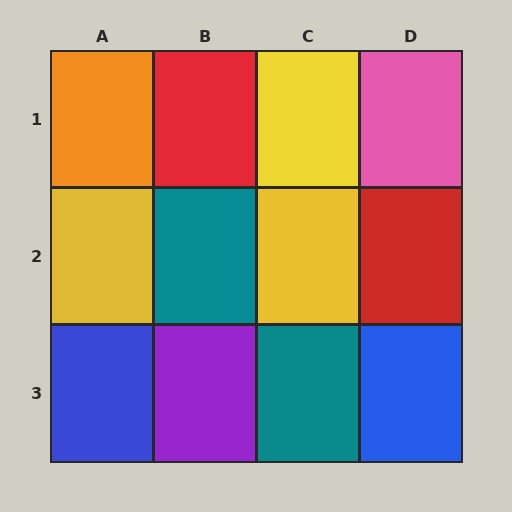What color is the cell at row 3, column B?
Purple.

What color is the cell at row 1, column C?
Yellow.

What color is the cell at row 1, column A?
Orange.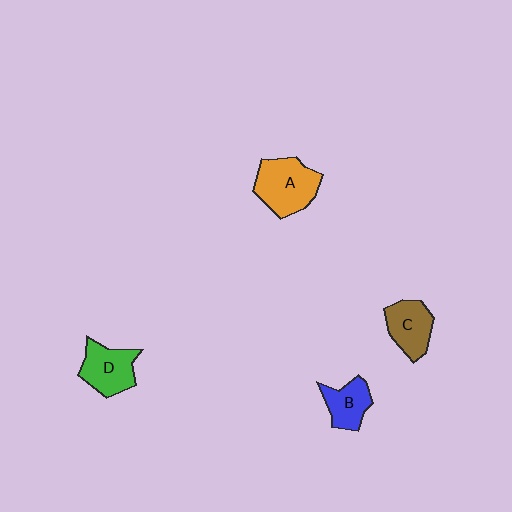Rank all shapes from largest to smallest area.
From largest to smallest: A (orange), D (green), C (brown), B (blue).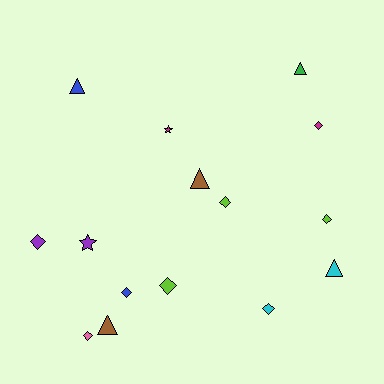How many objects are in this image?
There are 15 objects.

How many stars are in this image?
There are 2 stars.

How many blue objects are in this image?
There are 2 blue objects.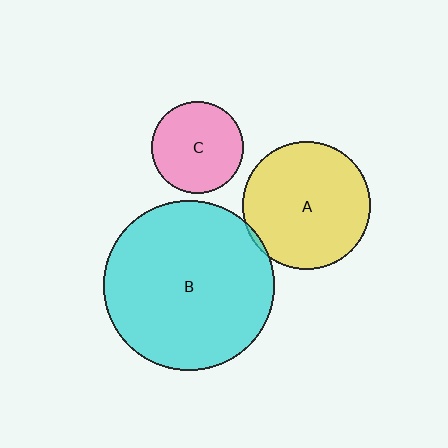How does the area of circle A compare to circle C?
Approximately 1.9 times.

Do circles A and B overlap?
Yes.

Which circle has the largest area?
Circle B (cyan).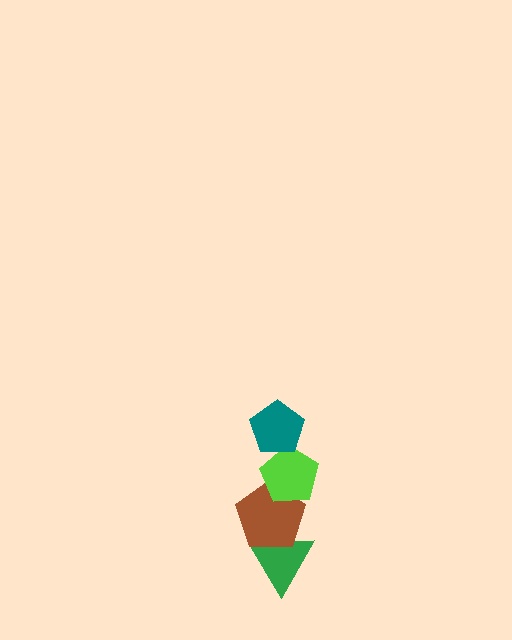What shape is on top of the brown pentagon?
The lime pentagon is on top of the brown pentagon.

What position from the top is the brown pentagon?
The brown pentagon is 3rd from the top.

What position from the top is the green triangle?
The green triangle is 4th from the top.